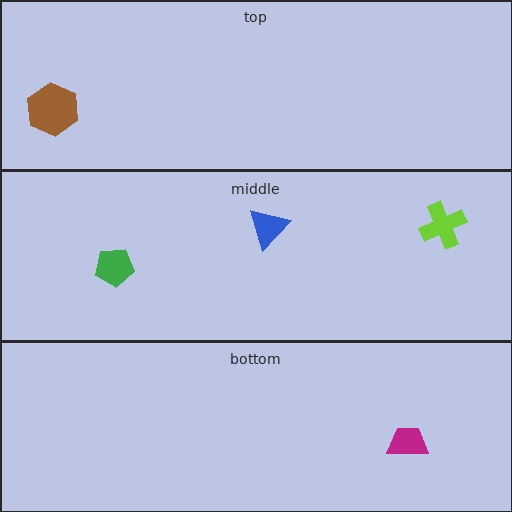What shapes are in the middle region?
The blue triangle, the lime cross, the green pentagon.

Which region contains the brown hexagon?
The top region.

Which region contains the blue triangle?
The middle region.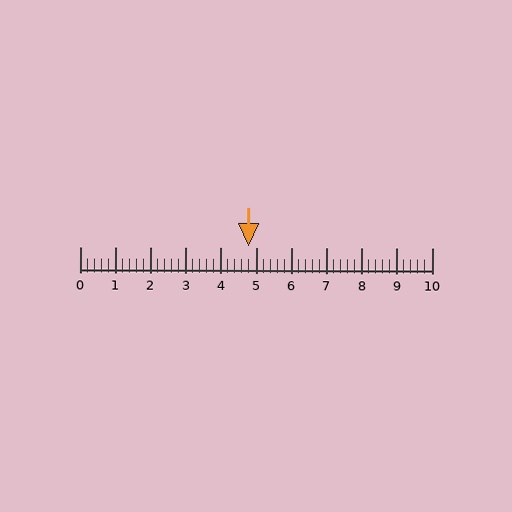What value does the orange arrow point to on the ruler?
The orange arrow points to approximately 4.8.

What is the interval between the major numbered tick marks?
The major tick marks are spaced 1 units apart.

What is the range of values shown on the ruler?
The ruler shows values from 0 to 10.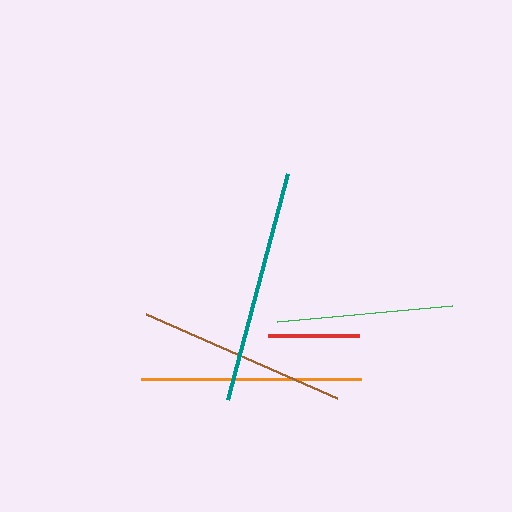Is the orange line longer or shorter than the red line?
The orange line is longer than the red line.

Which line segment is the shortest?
The red line is the shortest at approximately 91 pixels.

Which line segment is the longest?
The teal line is the longest at approximately 233 pixels.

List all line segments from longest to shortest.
From longest to shortest: teal, orange, brown, green, red.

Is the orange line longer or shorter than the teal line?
The teal line is longer than the orange line.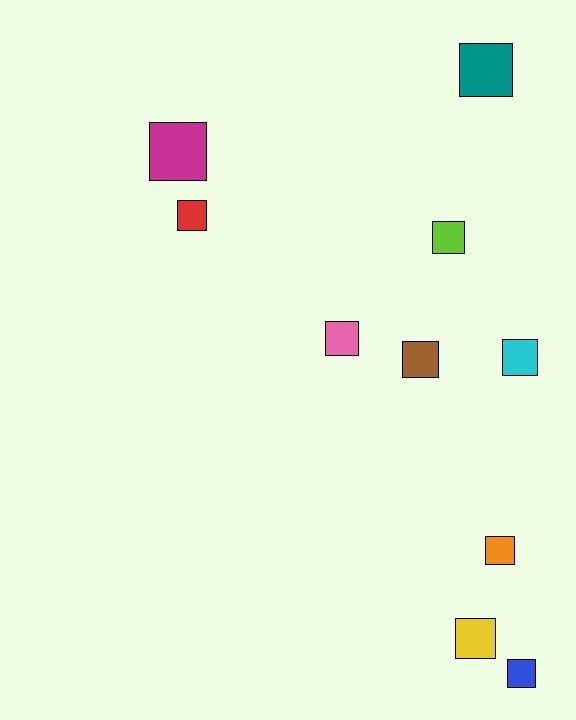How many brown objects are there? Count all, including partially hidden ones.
There is 1 brown object.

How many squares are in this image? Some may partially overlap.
There are 10 squares.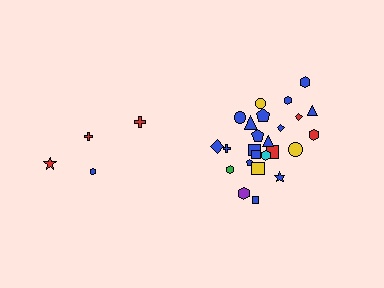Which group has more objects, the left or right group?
The right group.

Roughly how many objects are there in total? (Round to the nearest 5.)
Roughly 30 objects in total.